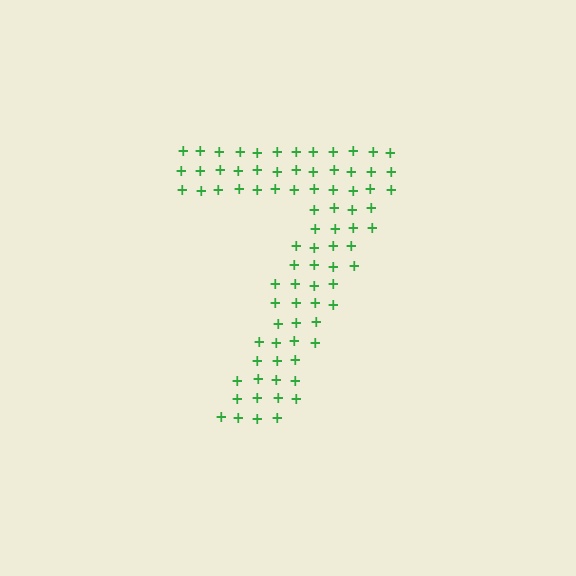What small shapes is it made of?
It is made of small plus signs.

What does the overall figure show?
The overall figure shows the digit 7.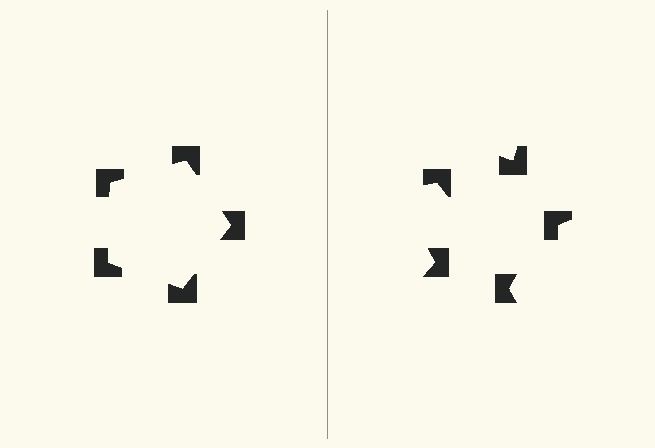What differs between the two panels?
The notched squares are positioned identically on both sides; only the wedge orientations differ. On the left they align to a pentagon; on the right they are misaligned.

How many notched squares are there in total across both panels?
10 — 5 on each side.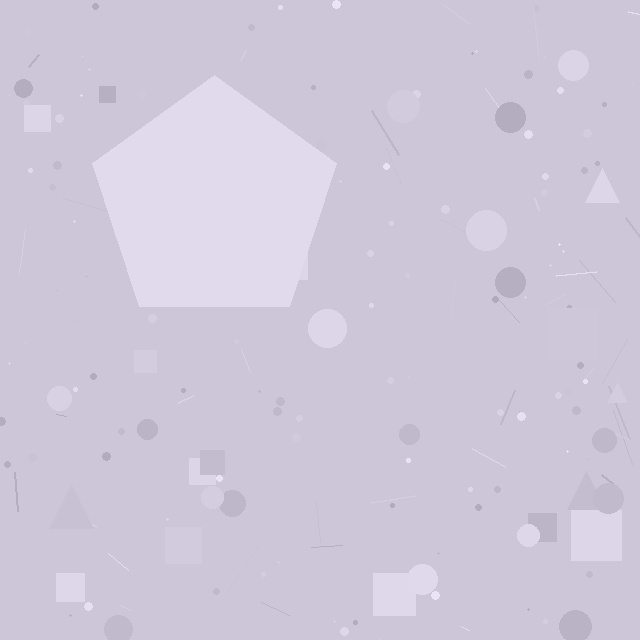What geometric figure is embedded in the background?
A pentagon is embedded in the background.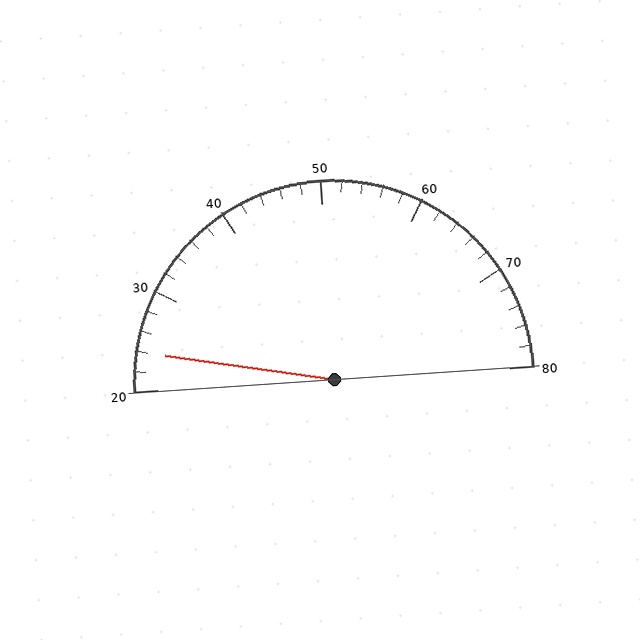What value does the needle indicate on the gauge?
The needle indicates approximately 24.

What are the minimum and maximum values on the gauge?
The gauge ranges from 20 to 80.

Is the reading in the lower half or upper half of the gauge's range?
The reading is in the lower half of the range (20 to 80).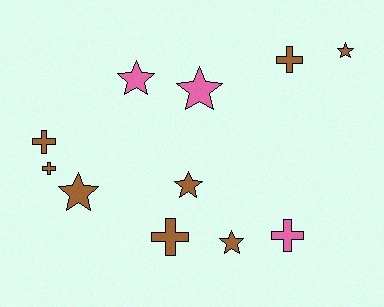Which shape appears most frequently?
Star, with 6 objects.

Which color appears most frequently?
Brown, with 8 objects.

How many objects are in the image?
There are 11 objects.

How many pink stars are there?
There are 2 pink stars.